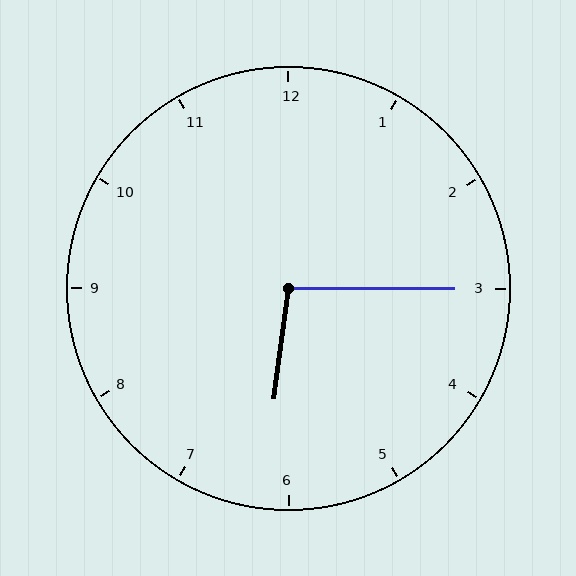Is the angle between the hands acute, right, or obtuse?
It is obtuse.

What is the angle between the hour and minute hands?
Approximately 98 degrees.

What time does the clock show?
6:15.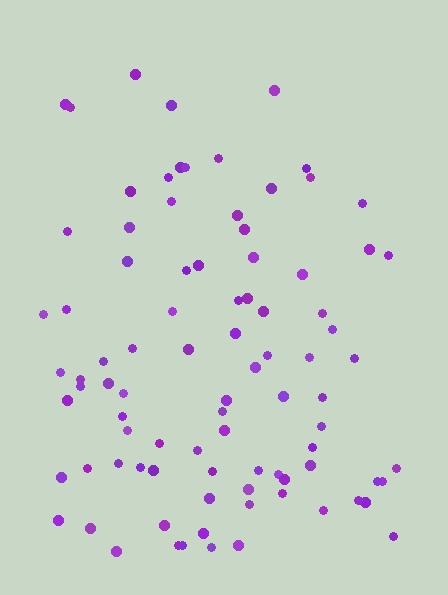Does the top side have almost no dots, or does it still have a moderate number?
Still a moderate number, just noticeably fewer than the bottom.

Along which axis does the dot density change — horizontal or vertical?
Vertical.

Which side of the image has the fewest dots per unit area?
The top.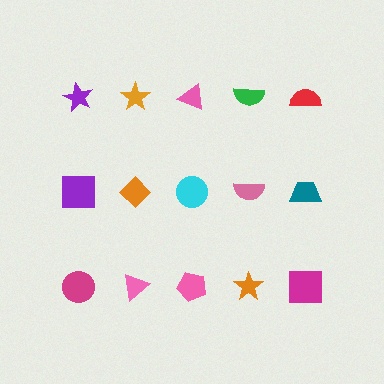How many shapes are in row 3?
5 shapes.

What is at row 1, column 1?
A purple star.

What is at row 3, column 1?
A magenta circle.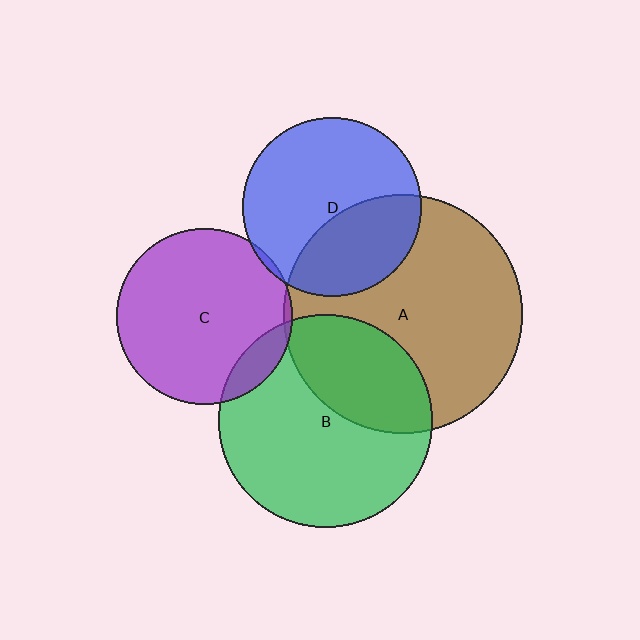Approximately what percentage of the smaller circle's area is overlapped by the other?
Approximately 5%.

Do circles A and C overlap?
Yes.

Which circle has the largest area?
Circle A (brown).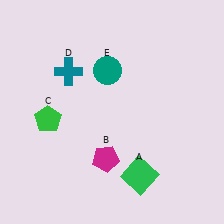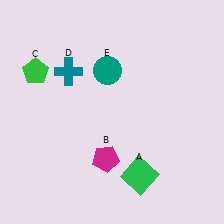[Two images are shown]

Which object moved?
The green pentagon (C) moved up.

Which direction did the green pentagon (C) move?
The green pentagon (C) moved up.